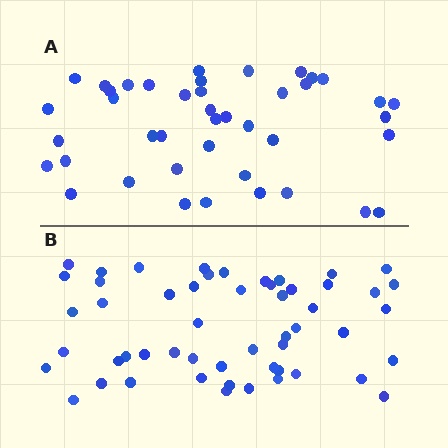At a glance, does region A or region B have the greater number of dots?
Region B (the bottom region) has more dots.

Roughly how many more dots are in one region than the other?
Region B has roughly 12 or so more dots than region A.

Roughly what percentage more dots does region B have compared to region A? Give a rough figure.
About 25% more.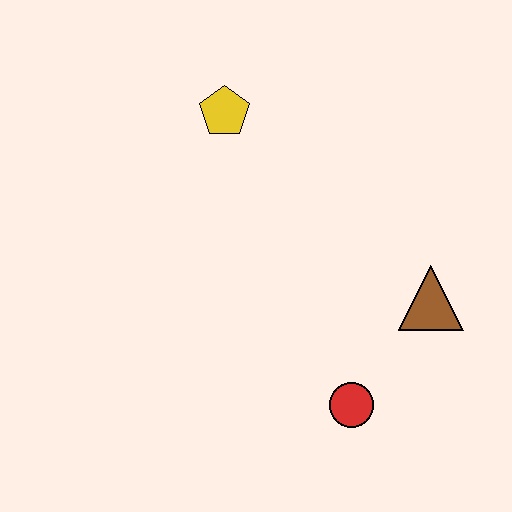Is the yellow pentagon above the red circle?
Yes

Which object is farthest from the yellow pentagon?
The red circle is farthest from the yellow pentagon.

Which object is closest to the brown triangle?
The red circle is closest to the brown triangle.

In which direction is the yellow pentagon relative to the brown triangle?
The yellow pentagon is to the left of the brown triangle.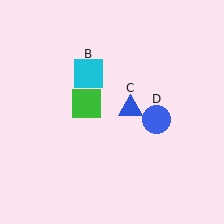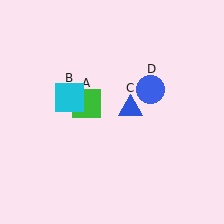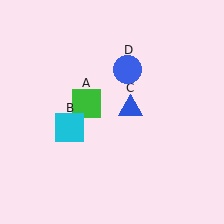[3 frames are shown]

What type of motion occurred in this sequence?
The cyan square (object B), blue circle (object D) rotated counterclockwise around the center of the scene.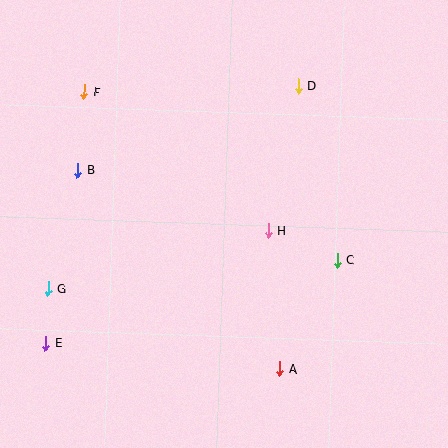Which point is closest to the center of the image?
Point H at (268, 230) is closest to the center.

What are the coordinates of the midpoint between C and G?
The midpoint between C and G is at (193, 275).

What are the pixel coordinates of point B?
Point B is at (78, 170).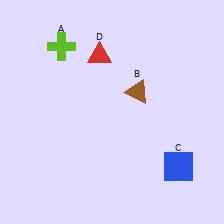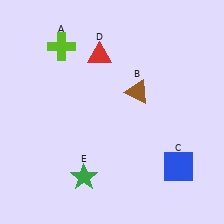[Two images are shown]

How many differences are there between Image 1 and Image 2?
There is 1 difference between the two images.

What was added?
A green star (E) was added in Image 2.